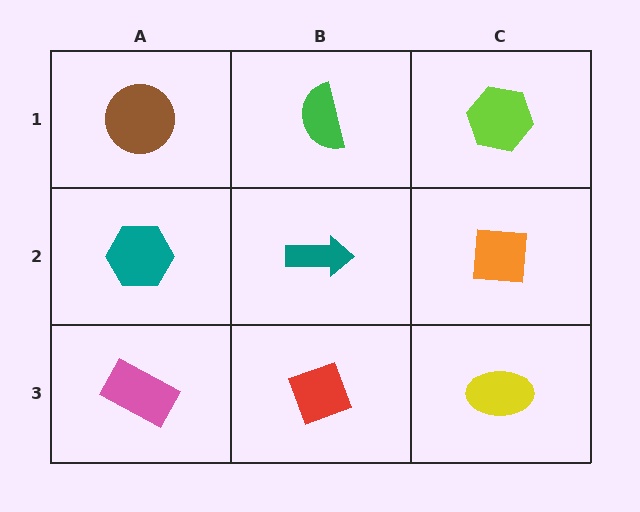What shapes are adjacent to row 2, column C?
A lime hexagon (row 1, column C), a yellow ellipse (row 3, column C), a teal arrow (row 2, column B).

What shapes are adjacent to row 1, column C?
An orange square (row 2, column C), a green semicircle (row 1, column B).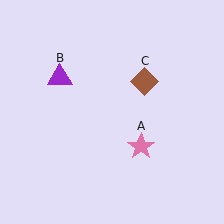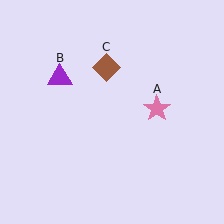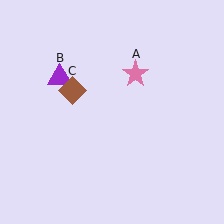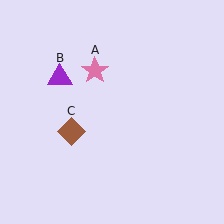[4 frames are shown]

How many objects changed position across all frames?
2 objects changed position: pink star (object A), brown diamond (object C).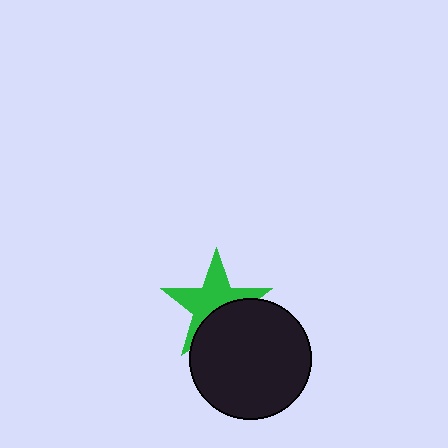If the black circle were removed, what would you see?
You would see the complete green star.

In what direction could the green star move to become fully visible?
The green star could move up. That would shift it out from behind the black circle entirely.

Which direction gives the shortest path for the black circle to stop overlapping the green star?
Moving down gives the shortest separation.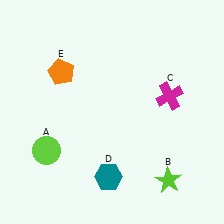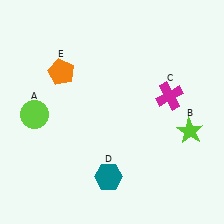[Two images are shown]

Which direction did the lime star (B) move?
The lime star (B) moved up.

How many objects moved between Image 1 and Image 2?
2 objects moved between the two images.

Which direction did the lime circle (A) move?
The lime circle (A) moved up.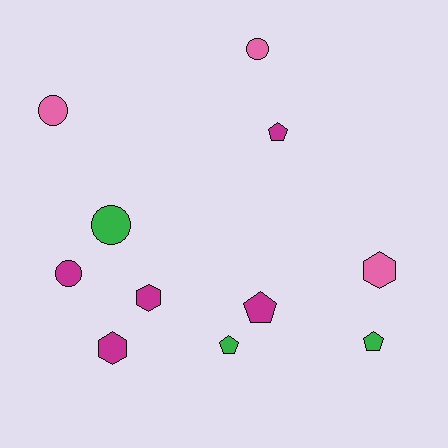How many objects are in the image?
There are 11 objects.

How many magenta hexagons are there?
There are 2 magenta hexagons.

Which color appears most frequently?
Magenta, with 5 objects.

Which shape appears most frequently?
Circle, with 4 objects.